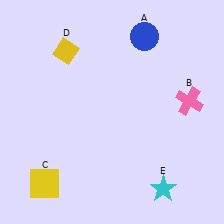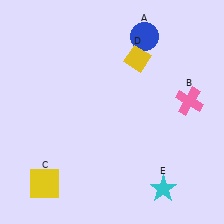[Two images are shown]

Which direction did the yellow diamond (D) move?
The yellow diamond (D) moved right.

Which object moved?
The yellow diamond (D) moved right.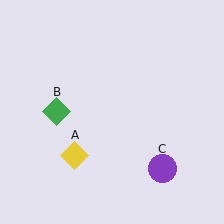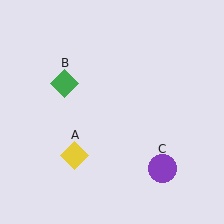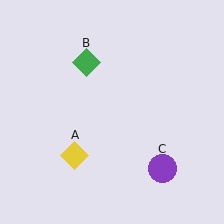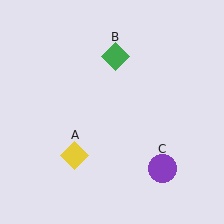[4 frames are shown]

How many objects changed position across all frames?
1 object changed position: green diamond (object B).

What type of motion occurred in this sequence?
The green diamond (object B) rotated clockwise around the center of the scene.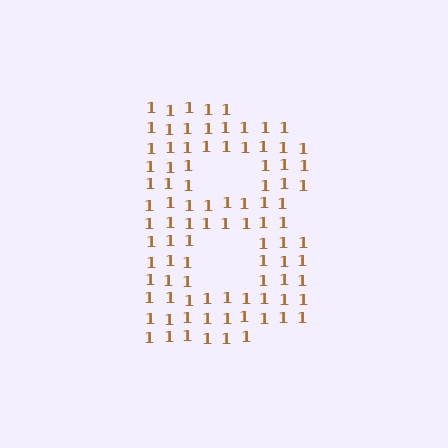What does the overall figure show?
The overall figure shows the letter B.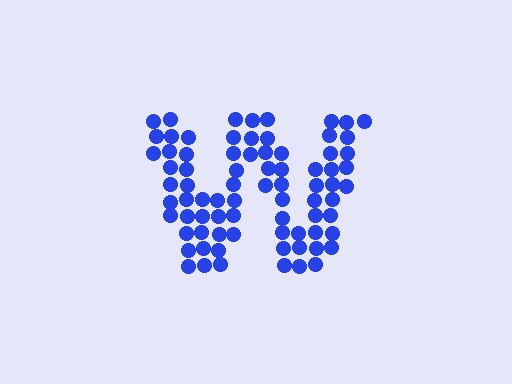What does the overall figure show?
The overall figure shows the letter W.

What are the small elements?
The small elements are circles.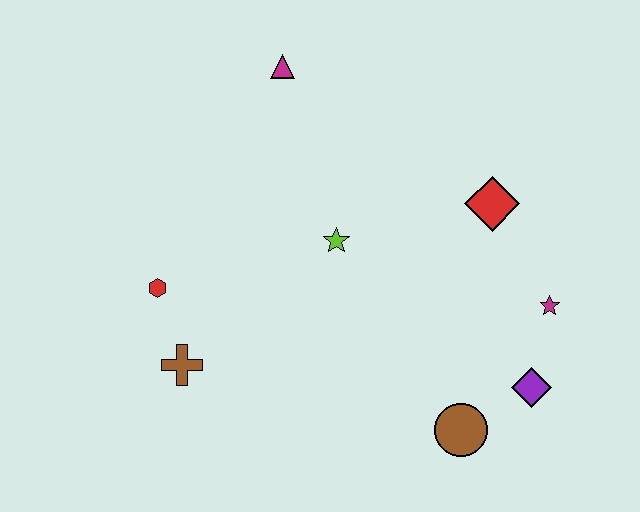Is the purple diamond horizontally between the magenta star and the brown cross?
Yes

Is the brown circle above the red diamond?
No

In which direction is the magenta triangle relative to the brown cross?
The magenta triangle is above the brown cross.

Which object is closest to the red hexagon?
The brown cross is closest to the red hexagon.